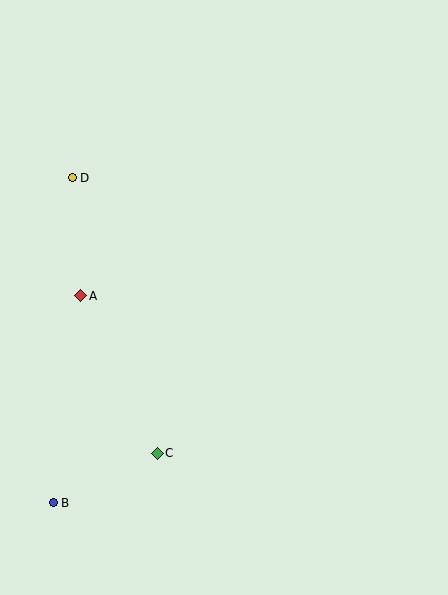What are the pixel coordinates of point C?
Point C is at (157, 453).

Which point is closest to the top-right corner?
Point D is closest to the top-right corner.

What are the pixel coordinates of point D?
Point D is at (72, 178).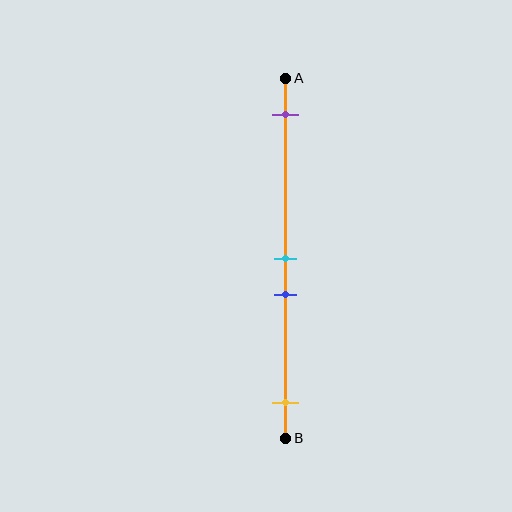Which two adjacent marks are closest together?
The cyan and blue marks are the closest adjacent pair.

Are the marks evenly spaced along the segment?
No, the marks are not evenly spaced.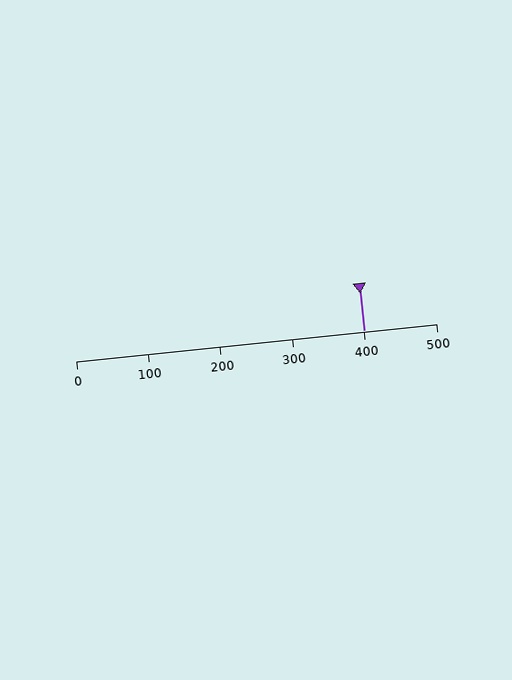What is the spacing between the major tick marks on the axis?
The major ticks are spaced 100 apart.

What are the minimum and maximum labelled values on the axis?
The axis runs from 0 to 500.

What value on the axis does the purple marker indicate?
The marker indicates approximately 400.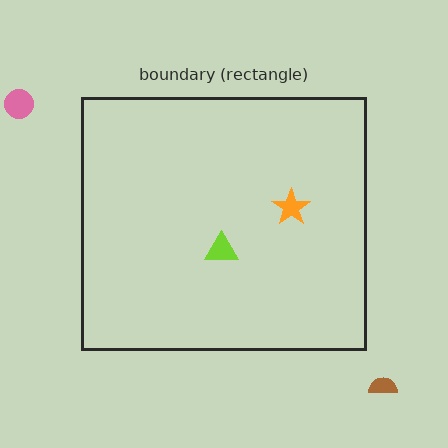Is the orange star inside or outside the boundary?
Inside.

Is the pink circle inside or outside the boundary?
Outside.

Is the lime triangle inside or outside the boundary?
Inside.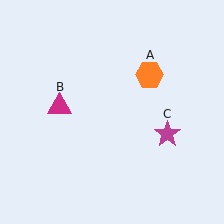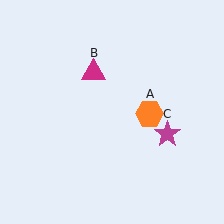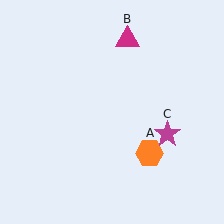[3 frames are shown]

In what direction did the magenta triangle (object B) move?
The magenta triangle (object B) moved up and to the right.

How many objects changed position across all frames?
2 objects changed position: orange hexagon (object A), magenta triangle (object B).